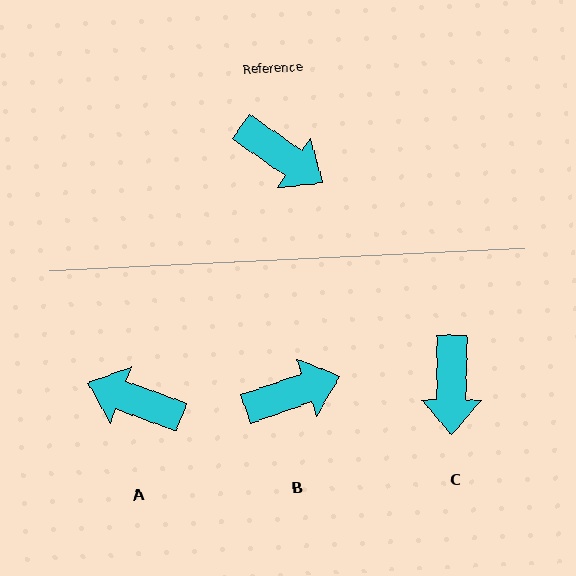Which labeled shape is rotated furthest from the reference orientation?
A, about 166 degrees away.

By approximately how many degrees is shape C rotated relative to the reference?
Approximately 56 degrees clockwise.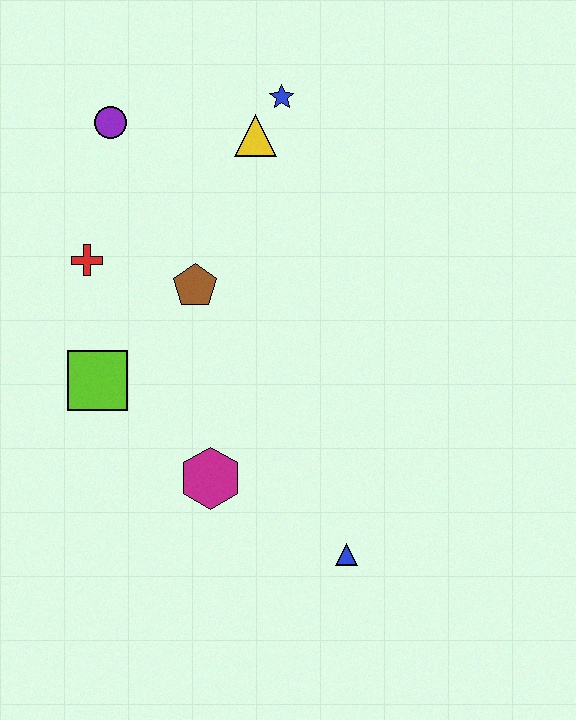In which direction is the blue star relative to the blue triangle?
The blue star is above the blue triangle.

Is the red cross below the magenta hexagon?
No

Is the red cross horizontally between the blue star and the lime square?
No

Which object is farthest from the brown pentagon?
The blue triangle is farthest from the brown pentagon.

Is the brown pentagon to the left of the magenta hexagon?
Yes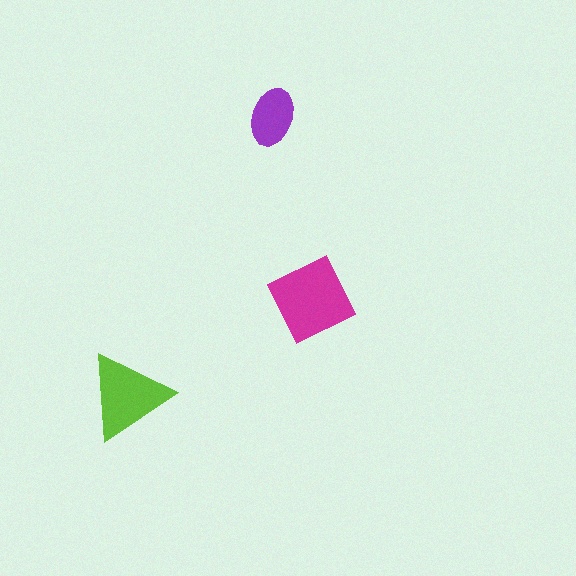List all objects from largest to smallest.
The magenta diamond, the lime triangle, the purple ellipse.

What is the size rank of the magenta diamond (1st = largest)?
1st.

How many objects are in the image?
There are 3 objects in the image.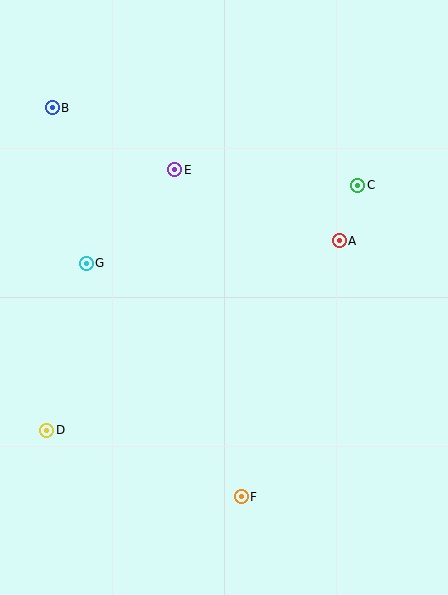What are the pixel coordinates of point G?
Point G is at (86, 263).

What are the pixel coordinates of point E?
Point E is at (175, 170).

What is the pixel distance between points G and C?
The distance between G and C is 283 pixels.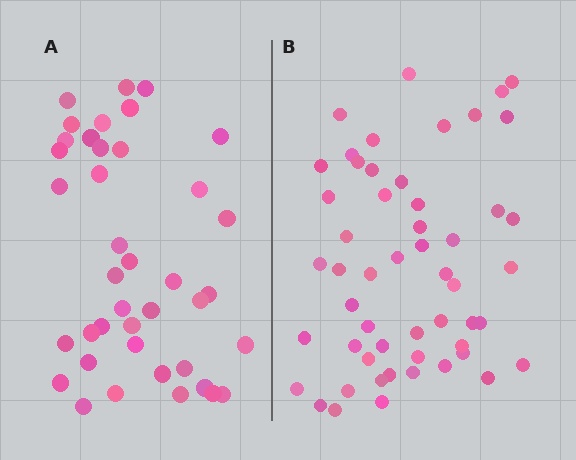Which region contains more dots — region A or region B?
Region B (the right region) has more dots.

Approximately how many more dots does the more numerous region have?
Region B has approximately 15 more dots than region A.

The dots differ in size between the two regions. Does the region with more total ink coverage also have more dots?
No. Region A has more total ink coverage because its dots are larger, but region B actually contains more individual dots. Total area can be misleading — the number of items is what matters here.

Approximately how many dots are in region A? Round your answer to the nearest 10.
About 40 dots.